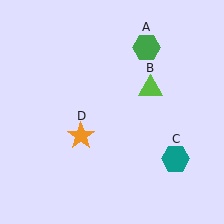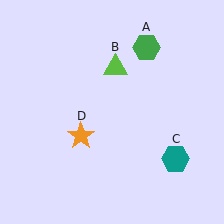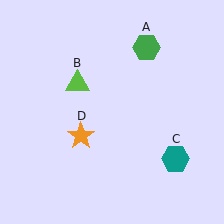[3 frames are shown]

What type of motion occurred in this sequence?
The lime triangle (object B) rotated counterclockwise around the center of the scene.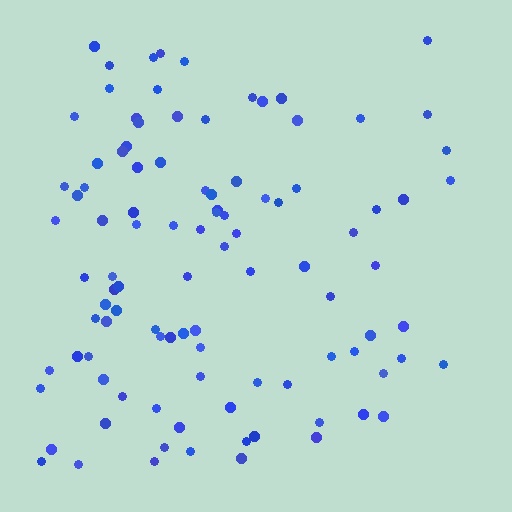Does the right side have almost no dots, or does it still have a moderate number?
Still a moderate number, just noticeably fewer than the left.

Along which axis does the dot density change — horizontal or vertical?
Horizontal.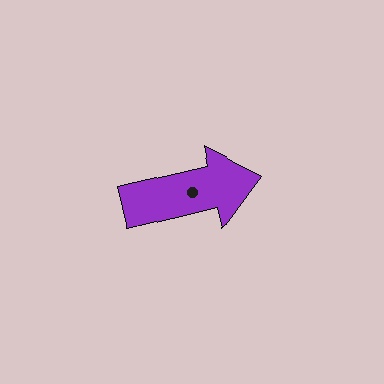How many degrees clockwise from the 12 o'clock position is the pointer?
Approximately 77 degrees.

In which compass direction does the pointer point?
East.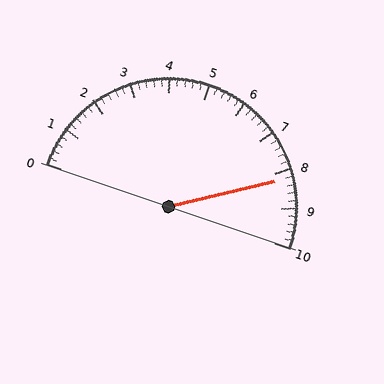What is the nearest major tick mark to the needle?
The nearest major tick mark is 8.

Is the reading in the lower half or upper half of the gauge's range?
The reading is in the upper half of the range (0 to 10).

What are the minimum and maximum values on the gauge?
The gauge ranges from 0 to 10.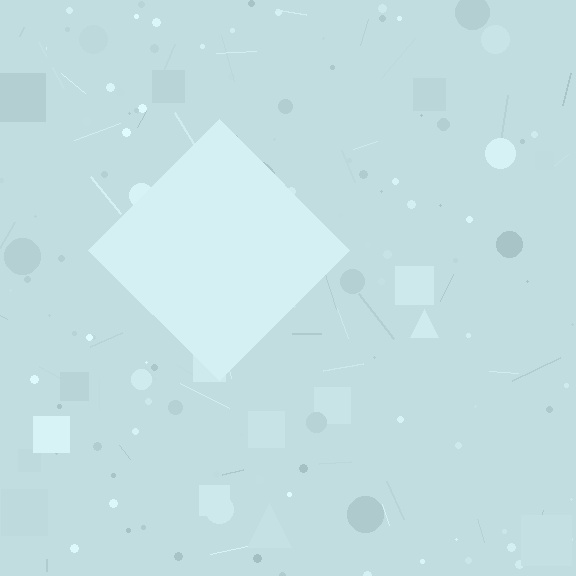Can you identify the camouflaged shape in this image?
The camouflaged shape is a diamond.